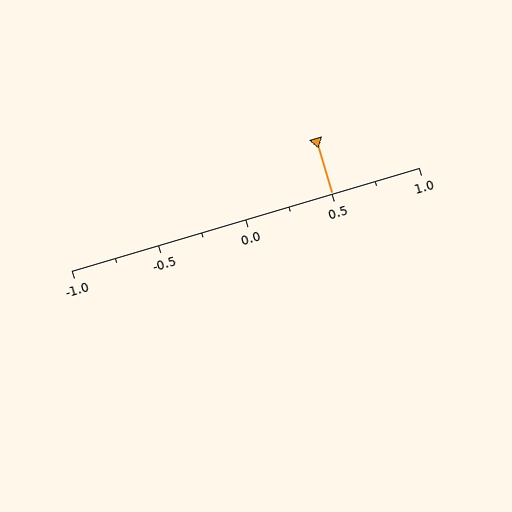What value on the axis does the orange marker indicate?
The marker indicates approximately 0.5.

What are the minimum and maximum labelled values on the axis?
The axis runs from -1.0 to 1.0.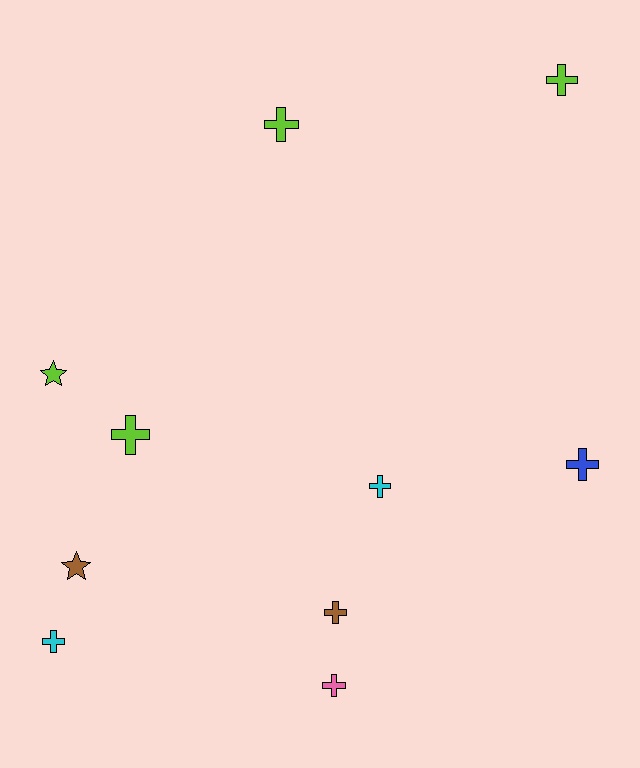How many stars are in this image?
There are 2 stars.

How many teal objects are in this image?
There are no teal objects.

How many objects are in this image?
There are 10 objects.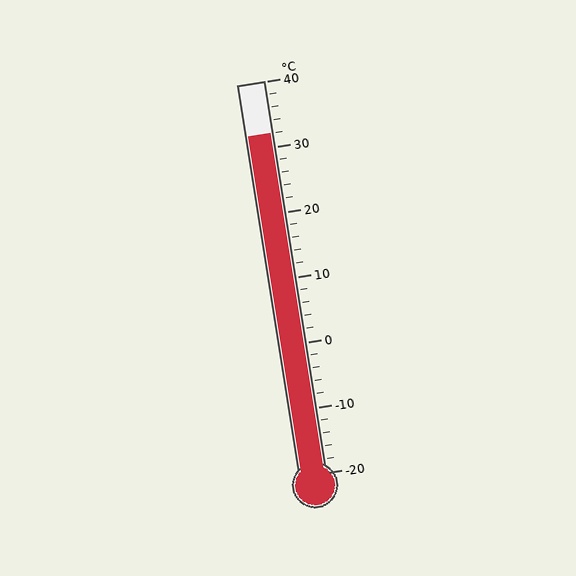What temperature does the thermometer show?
The thermometer shows approximately 32°C.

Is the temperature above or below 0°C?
The temperature is above 0°C.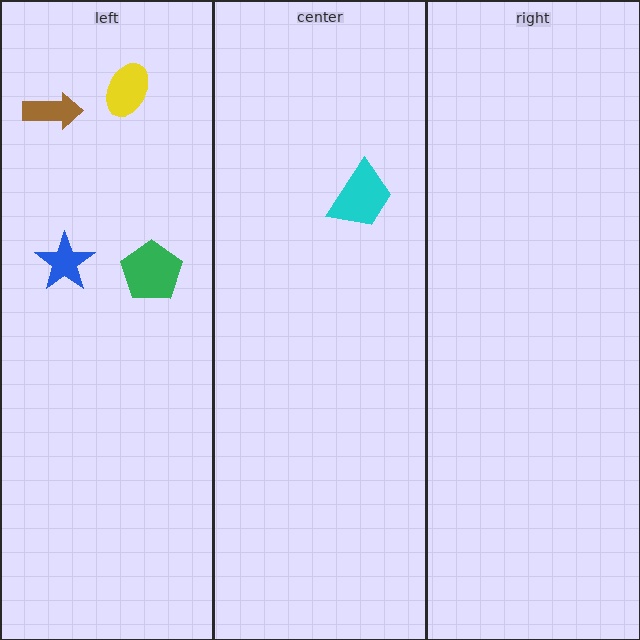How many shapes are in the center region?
1.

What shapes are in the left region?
The green pentagon, the blue star, the brown arrow, the yellow ellipse.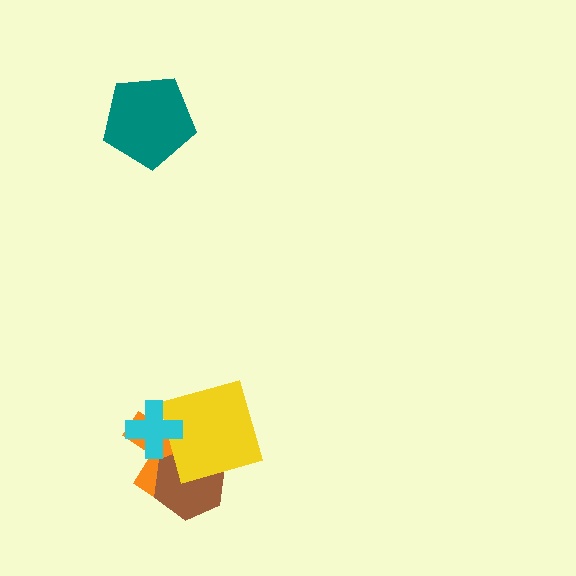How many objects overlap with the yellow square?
3 objects overlap with the yellow square.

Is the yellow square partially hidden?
Yes, it is partially covered by another shape.